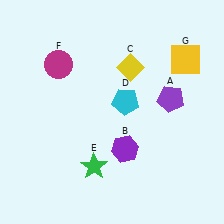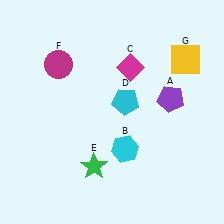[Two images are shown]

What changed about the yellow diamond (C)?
In Image 1, C is yellow. In Image 2, it changed to magenta.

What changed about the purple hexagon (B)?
In Image 1, B is purple. In Image 2, it changed to cyan.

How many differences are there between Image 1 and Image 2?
There are 2 differences between the two images.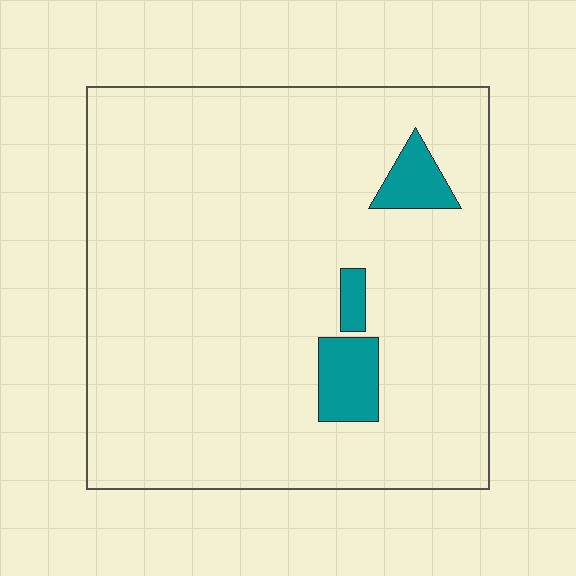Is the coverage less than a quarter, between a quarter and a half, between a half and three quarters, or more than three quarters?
Less than a quarter.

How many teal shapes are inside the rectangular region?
3.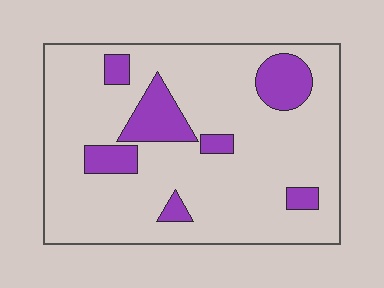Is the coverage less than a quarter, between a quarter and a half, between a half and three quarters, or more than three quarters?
Less than a quarter.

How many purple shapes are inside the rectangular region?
7.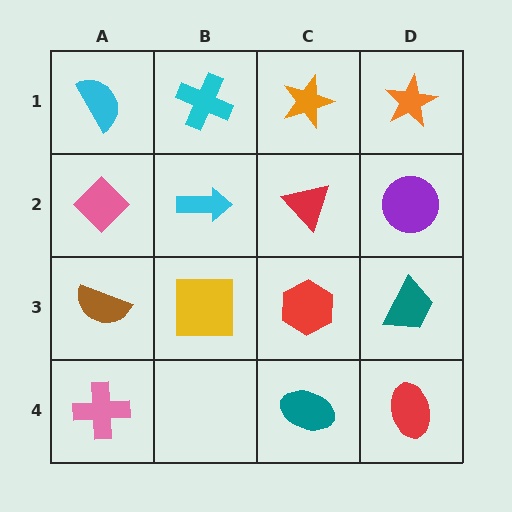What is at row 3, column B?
A yellow square.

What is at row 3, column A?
A brown semicircle.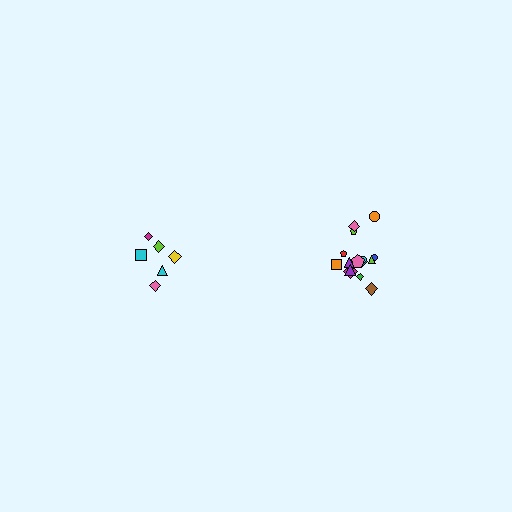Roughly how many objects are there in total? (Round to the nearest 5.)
Roughly 20 objects in total.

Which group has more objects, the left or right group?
The right group.